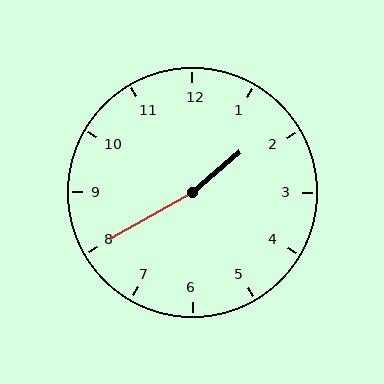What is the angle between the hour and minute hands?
Approximately 170 degrees.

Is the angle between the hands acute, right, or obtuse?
It is obtuse.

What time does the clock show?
1:40.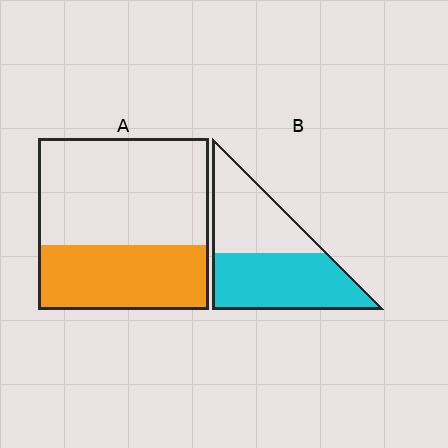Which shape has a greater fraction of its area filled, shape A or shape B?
Shape B.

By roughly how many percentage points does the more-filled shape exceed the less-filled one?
By roughly 15 percentage points (B over A).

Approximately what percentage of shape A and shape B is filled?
A is approximately 40% and B is approximately 55%.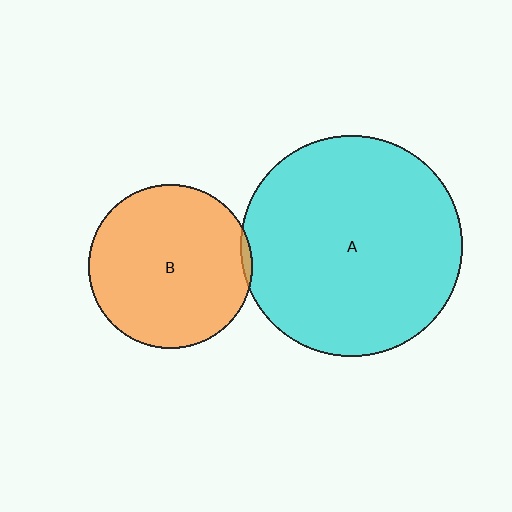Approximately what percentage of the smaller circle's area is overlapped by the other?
Approximately 5%.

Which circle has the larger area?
Circle A (cyan).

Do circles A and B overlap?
Yes.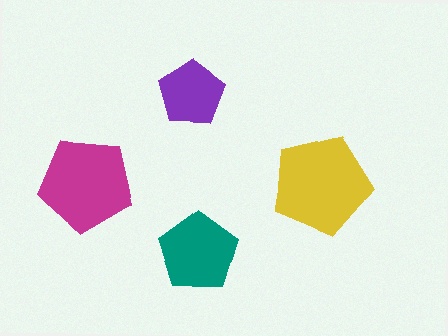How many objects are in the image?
There are 4 objects in the image.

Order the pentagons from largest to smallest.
the yellow one, the magenta one, the teal one, the purple one.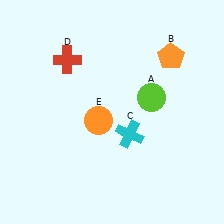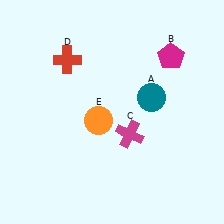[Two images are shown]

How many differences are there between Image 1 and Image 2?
There are 3 differences between the two images.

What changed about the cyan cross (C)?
In Image 1, C is cyan. In Image 2, it changed to magenta.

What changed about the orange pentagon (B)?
In Image 1, B is orange. In Image 2, it changed to magenta.